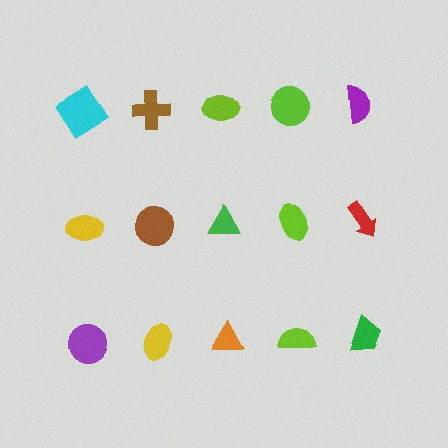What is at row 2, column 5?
A red arrow.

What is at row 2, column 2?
A brown circle.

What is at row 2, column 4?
A lime ellipse.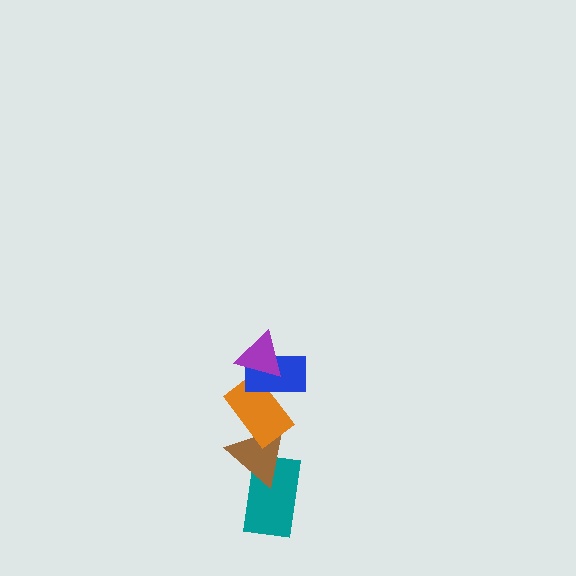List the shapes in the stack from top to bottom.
From top to bottom: the purple triangle, the blue rectangle, the orange rectangle, the brown triangle, the teal rectangle.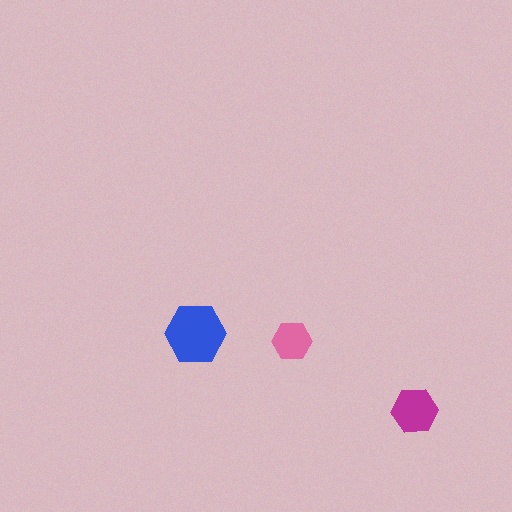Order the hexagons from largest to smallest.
the blue one, the magenta one, the pink one.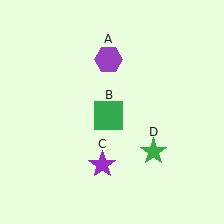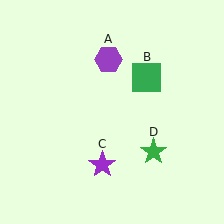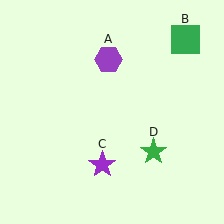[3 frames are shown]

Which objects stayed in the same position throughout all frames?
Purple hexagon (object A) and purple star (object C) and green star (object D) remained stationary.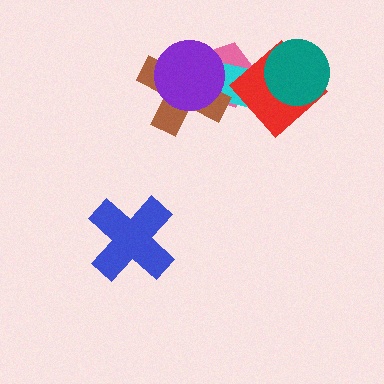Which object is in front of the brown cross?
The purple circle is in front of the brown cross.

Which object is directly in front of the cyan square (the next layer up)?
The red diamond is directly in front of the cyan square.